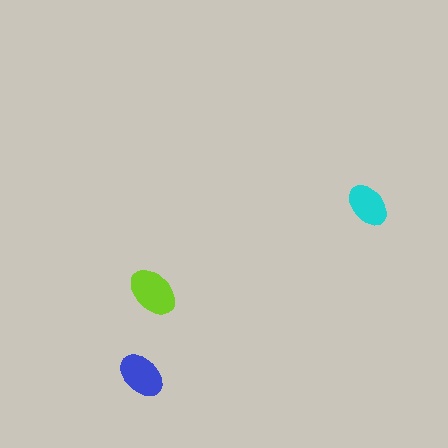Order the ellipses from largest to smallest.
the lime one, the blue one, the cyan one.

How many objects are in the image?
There are 3 objects in the image.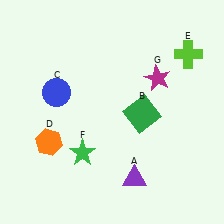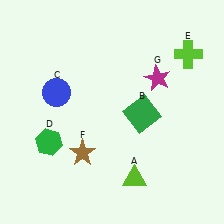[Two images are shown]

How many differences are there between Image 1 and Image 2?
There are 3 differences between the two images.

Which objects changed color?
A changed from purple to lime. D changed from orange to green. F changed from green to brown.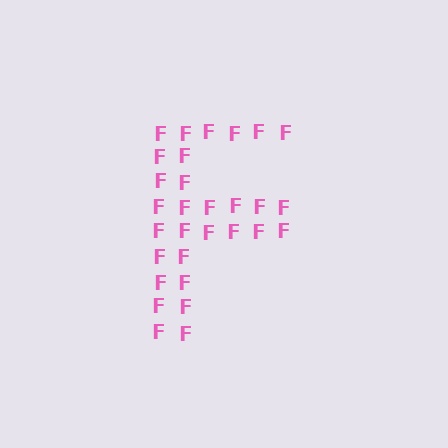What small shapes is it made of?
It is made of small letter F's.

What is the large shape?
The large shape is the letter F.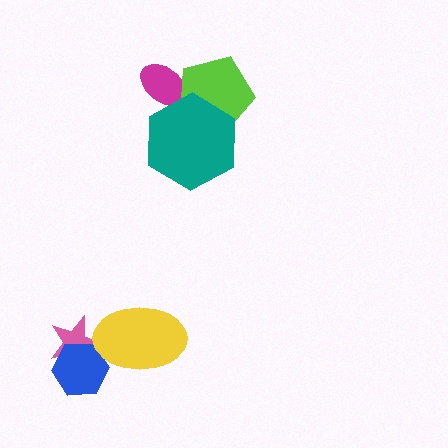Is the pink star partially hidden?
Yes, it is partially covered by another shape.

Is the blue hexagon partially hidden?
Yes, it is partially covered by another shape.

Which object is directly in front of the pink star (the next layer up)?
The blue hexagon is directly in front of the pink star.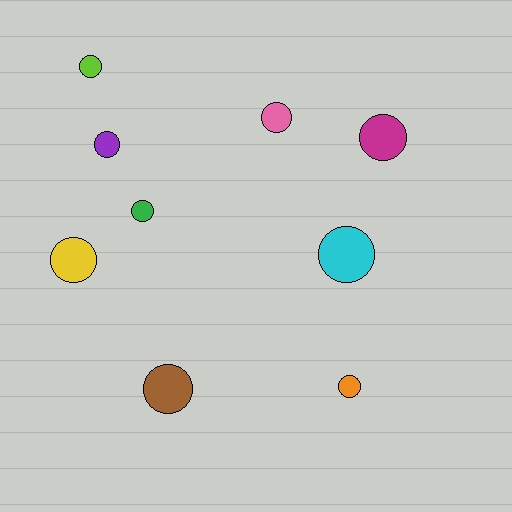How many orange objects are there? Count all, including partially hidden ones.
There is 1 orange object.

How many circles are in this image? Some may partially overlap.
There are 9 circles.